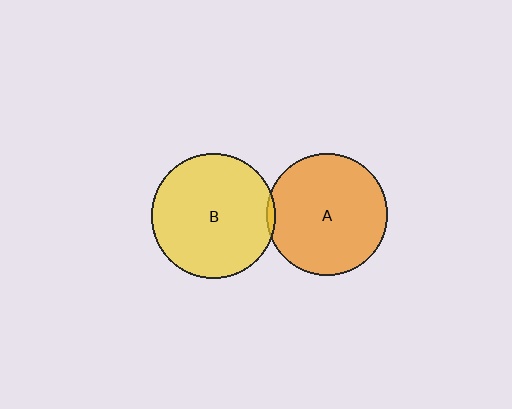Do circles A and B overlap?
Yes.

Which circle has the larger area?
Circle B (yellow).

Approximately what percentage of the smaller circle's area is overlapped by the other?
Approximately 5%.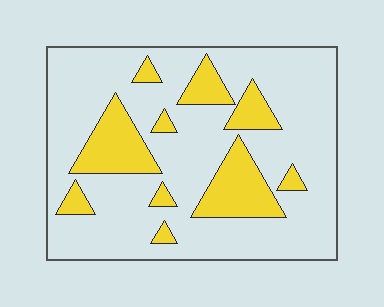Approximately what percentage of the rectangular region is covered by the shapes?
Approximately 20%.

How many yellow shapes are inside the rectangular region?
10.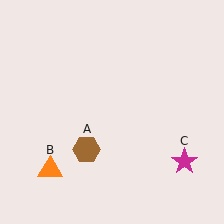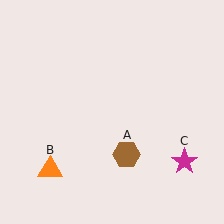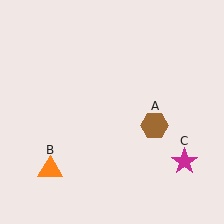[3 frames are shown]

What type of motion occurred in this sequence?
The brown hexagon (object A) rotated counterclockwise around the center of the scene.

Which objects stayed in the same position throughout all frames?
Orange triangle (object B) and magenta star (object C) remained stationary.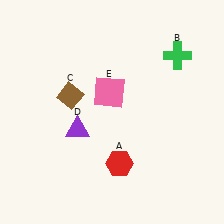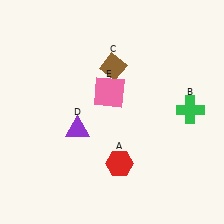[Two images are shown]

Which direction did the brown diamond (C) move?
The brown diamond (C) moved right.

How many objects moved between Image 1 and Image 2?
2 objects moved between the two images.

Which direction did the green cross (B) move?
The green cross (B) moved down.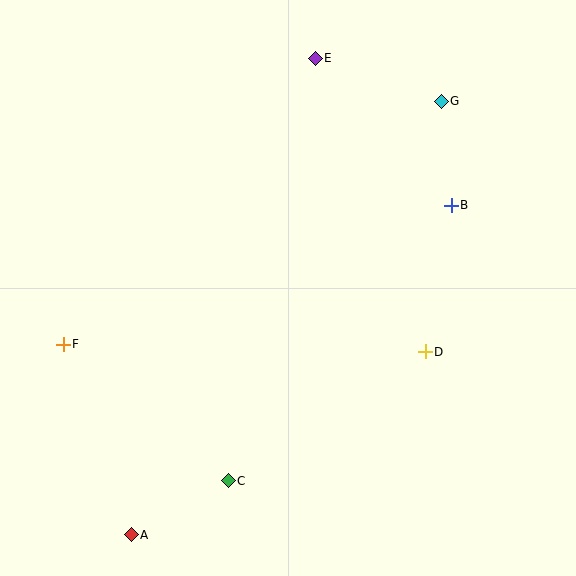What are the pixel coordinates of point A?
Point A is at (131, 535).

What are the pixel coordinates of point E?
Point E is at (315, 58).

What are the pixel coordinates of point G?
Point G is at (441, 101).